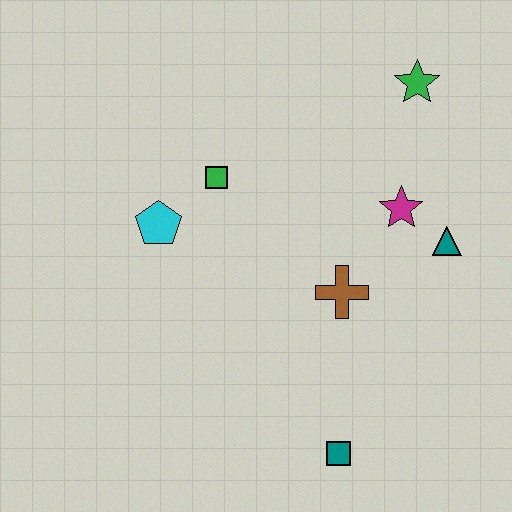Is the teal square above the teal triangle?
No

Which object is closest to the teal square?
The brown cross is closest to the teal square.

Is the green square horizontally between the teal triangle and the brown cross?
No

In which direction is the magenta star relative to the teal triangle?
The magenta star is to the left of the teal triangle.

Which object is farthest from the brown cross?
The green star is farthest from the brown cross.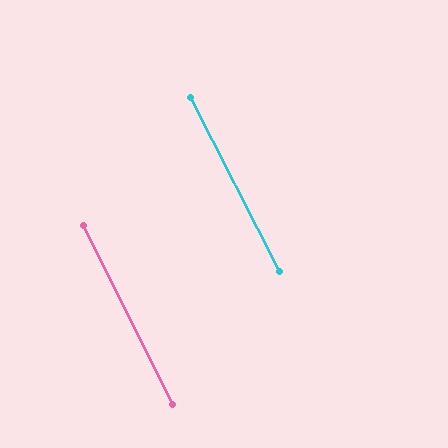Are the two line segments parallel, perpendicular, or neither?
Parallel — their directions differ by only 0.8°.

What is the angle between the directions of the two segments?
Approximately 1 degree.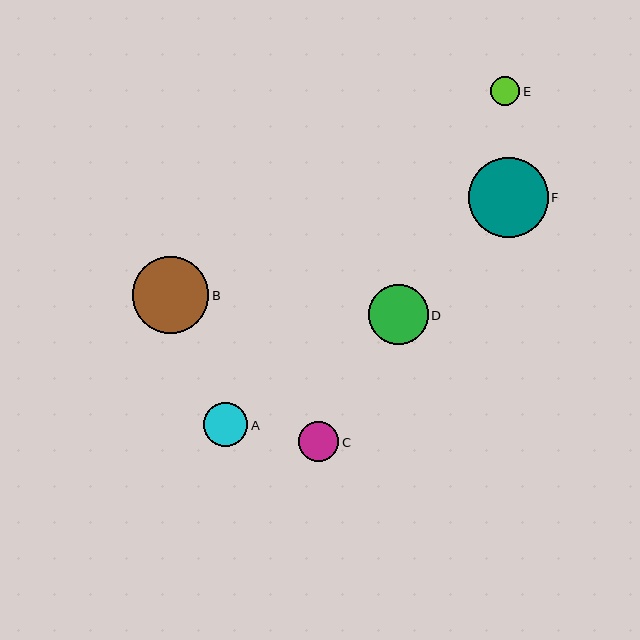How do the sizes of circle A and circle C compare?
Circle A and circle C are approximately the same size.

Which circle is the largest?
Circle F is the largest with a size of approximately 80 pixels.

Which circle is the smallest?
Circle E is the smallest with a size of approximately 29 pixels.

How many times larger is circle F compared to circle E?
Circle F is approximately 2.8 times the size of circle E.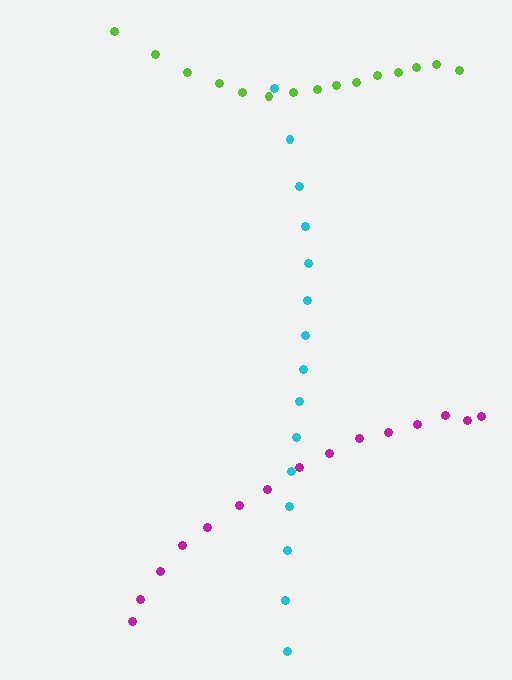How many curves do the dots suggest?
There are 3 distinct paths.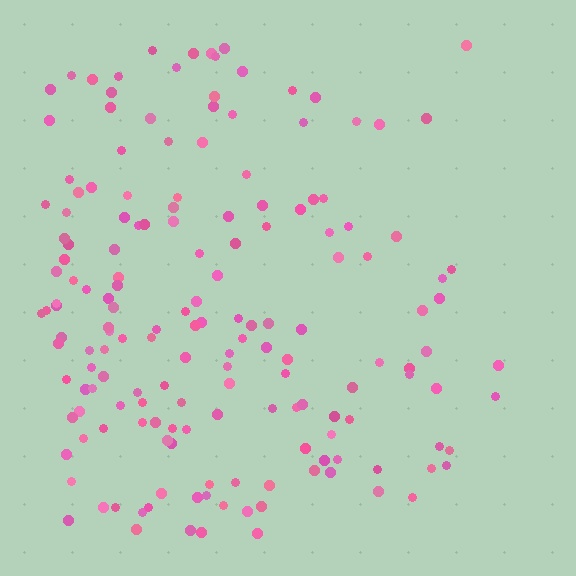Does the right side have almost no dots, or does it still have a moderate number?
Still a moderate number, just noticeably fewer than the left.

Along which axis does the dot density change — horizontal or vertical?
Horizontal.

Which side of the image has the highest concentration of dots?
The left.